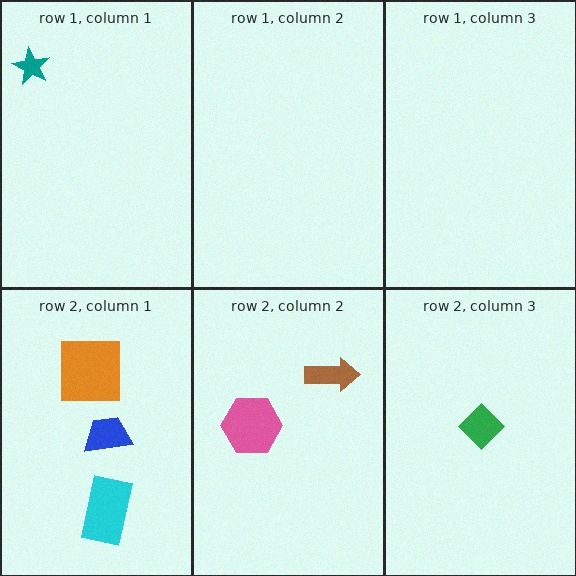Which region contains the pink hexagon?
The row 2, column 2 region.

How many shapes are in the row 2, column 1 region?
3.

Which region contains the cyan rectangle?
The row 2, column 1 region.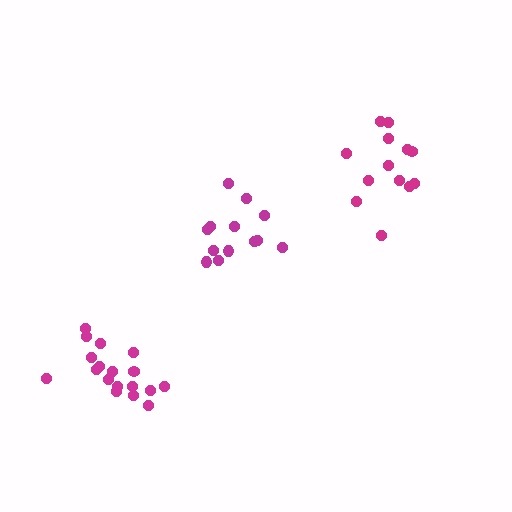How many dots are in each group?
Group 1: 13 dots, Group 2: 13 dots, Group 3: 18 dots (44 total).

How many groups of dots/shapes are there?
There are 3 groups.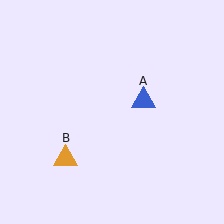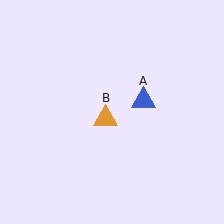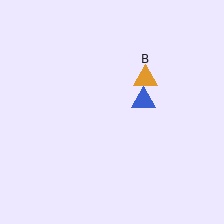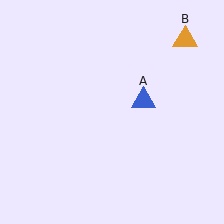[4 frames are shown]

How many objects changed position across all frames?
1 object changed position: orange triangle (object B).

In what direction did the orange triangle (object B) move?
The orange triangle (object B) moved up and to the right.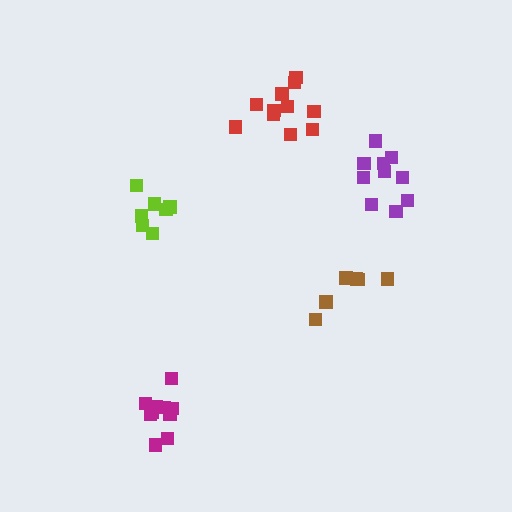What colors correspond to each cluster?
The clusters are colored: lime, red, magenta, brown, purple.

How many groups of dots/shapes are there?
There are 5 groups.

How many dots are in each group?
Group 1: 8 dots, Group 2: 11 dots, Group 3: 10 dots, Group 4: 6 dots, Group 5: 10 dots (45 total).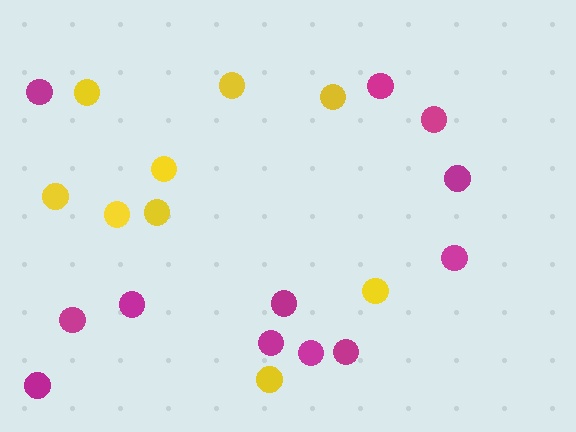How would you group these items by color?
There are 2 groups: one group of magenta circles (12) and one group of yellow circles (9).